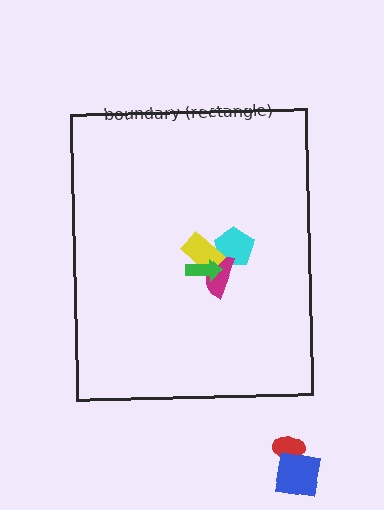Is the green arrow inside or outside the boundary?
Inside.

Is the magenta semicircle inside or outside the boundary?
Inside.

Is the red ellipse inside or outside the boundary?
Outside.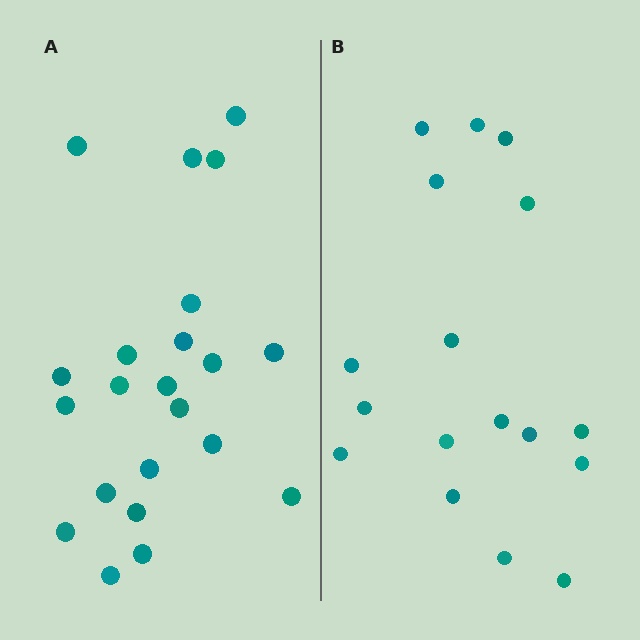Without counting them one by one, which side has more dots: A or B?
Region A (the left region) has more dots.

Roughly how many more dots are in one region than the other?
Region A has about 5 more dots than region B.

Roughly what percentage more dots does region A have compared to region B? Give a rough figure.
About 30% more.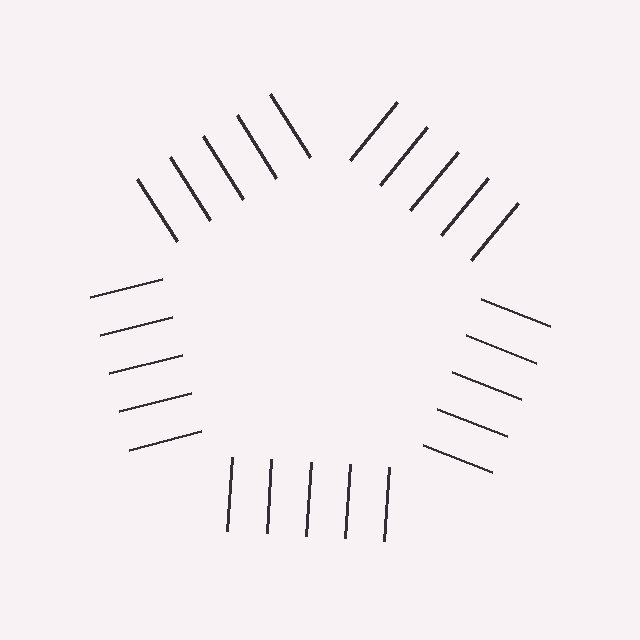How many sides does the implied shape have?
5 sides — the line-ends trace a pentagon.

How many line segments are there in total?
25 — 5 along each of the 5 edges.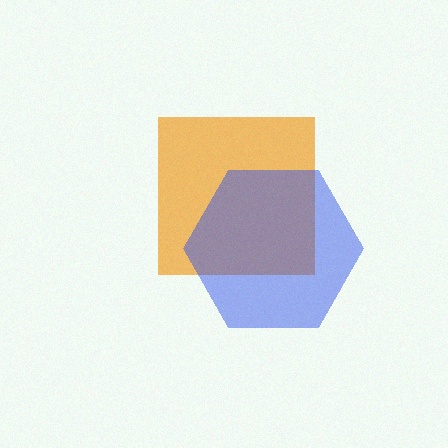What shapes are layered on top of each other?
The layered shapes are: an orange square, a blue hexagon.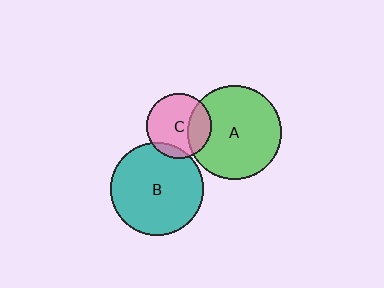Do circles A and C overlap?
Yes.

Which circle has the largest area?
Circle A (green).